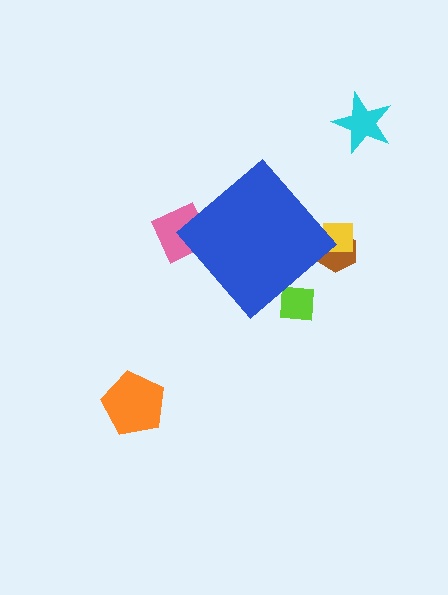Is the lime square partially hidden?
Yes, the lime square is partially hidden behind the blue diamond.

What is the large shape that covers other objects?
A blue diamond.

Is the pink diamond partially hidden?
Yes, the pink diamond is partially hidden behind the blue diamond.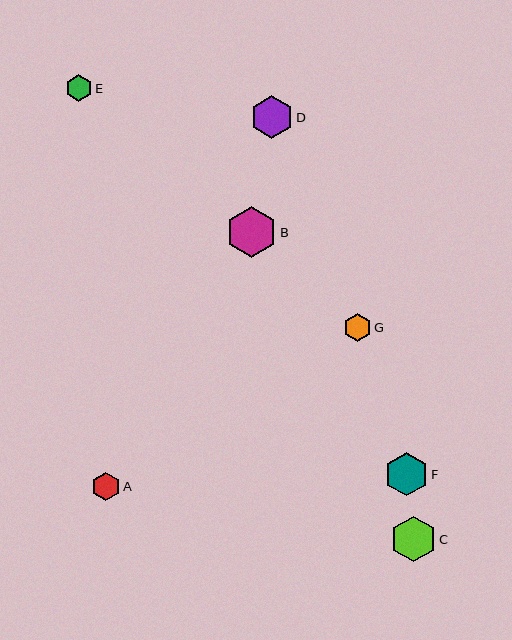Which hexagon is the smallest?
Hexagon E is the smallest with a size of approximately 27 pixels.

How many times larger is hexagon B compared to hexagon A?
Hexagon B is approximately 1.8 times the size of hexagon A.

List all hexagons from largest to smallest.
From largest to smallest: B, C, F, D, A, G, E.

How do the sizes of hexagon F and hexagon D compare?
Hexagon F and hexagon D are approximately the same size.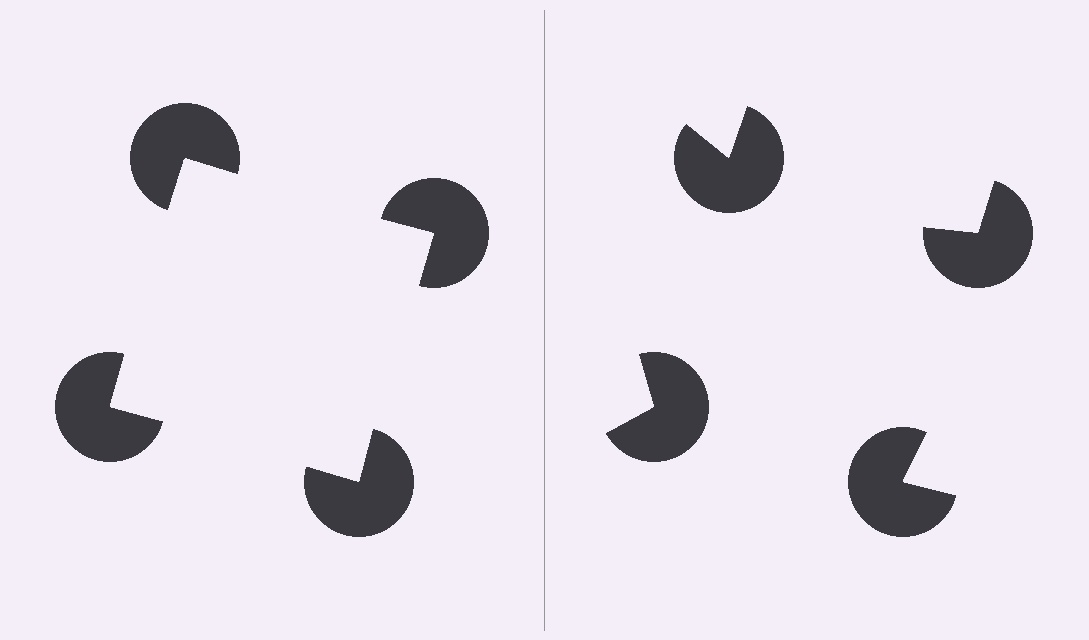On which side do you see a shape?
An illusory square appears on the left side. On the right side the wedge cuts are rotated, so no coherent shape forms.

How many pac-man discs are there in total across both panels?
8 — 4 on each side.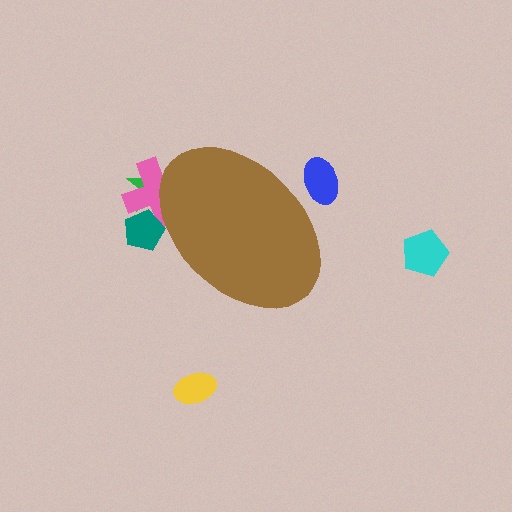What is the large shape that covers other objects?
A brown ellipse.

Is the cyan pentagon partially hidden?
No, the cyan pentagon is fully visible.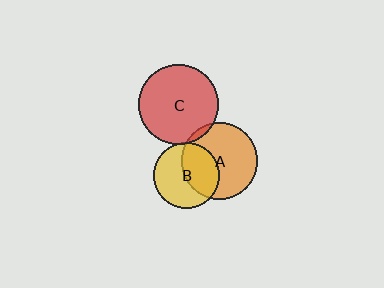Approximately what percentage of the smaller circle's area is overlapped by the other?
Approximately 5%.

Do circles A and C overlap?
Yes.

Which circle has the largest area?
Circle C (red).